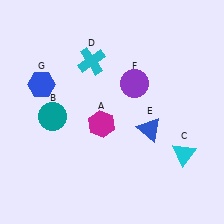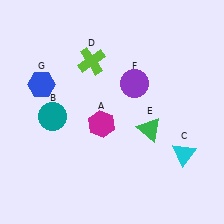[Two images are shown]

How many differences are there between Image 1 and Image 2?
There are 2 differences between the two images.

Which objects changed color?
D changed from cyan to lime. E changed from blue to green.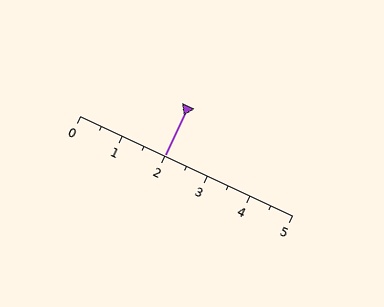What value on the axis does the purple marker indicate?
The marker indicates approximately 2.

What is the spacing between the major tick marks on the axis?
The major ticks are spaced 1 apart.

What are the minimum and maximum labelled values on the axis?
The axis runs from 0 to 5.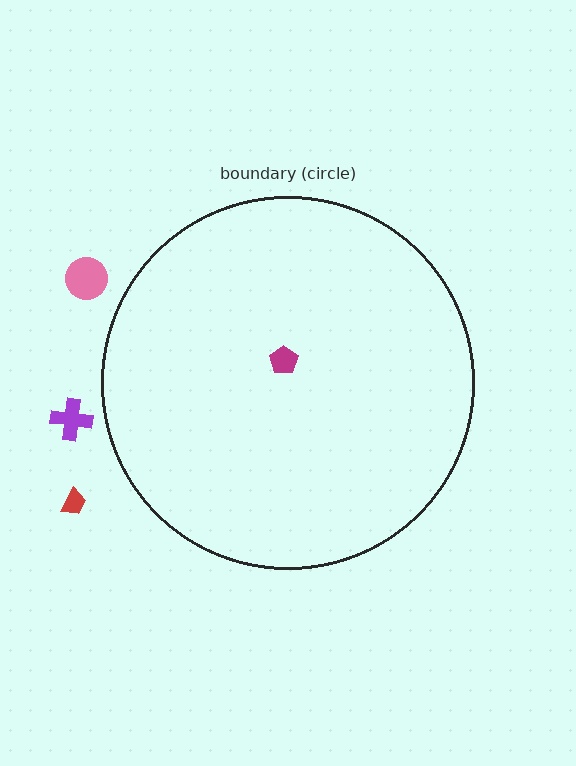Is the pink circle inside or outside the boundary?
Outside.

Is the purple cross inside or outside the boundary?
Outside.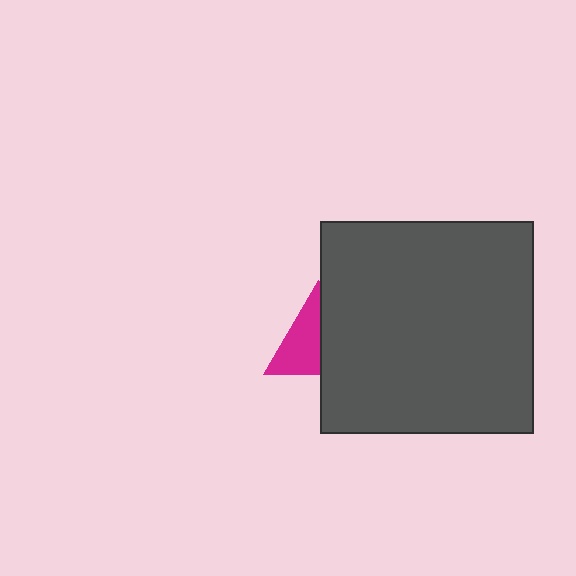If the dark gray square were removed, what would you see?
You would see the complete magenta triangle.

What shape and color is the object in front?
The object in front is a dark gray square.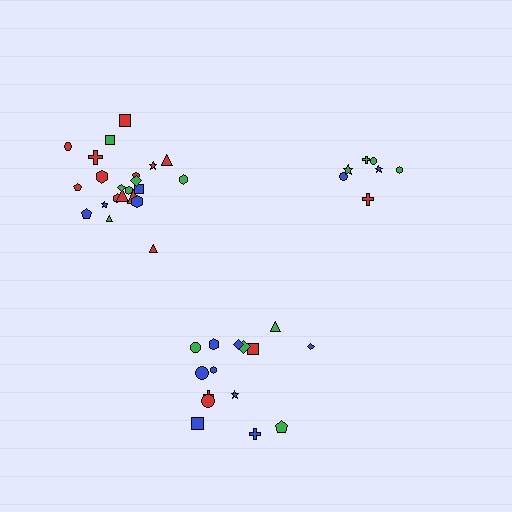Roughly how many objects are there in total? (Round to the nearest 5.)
Roughly 45 objects in total.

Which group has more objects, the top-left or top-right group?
The top-left group.